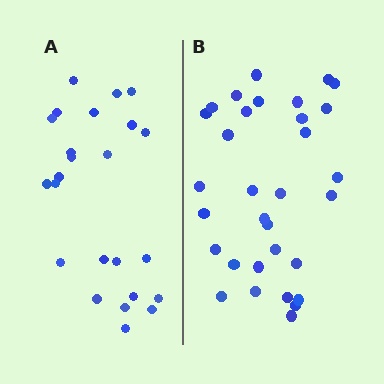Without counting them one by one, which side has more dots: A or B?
Region B (the right region) has more dots.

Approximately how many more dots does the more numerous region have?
Region B has roughly 8 or so more dots than region A.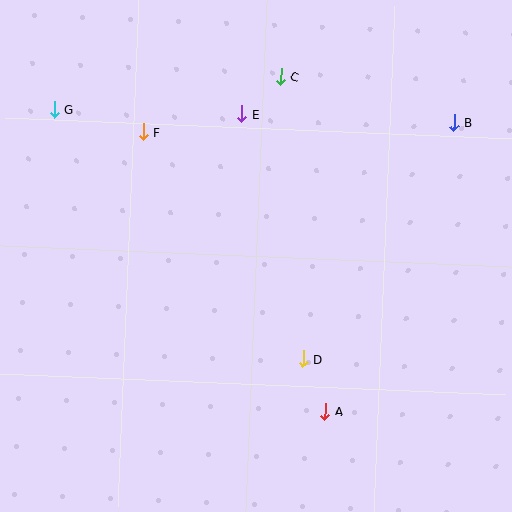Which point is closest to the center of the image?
Point D at (303, 359) is closest to the center.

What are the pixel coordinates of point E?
Point E is at (241, 114).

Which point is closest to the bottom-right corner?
Point A is closest to the bottom-right corner.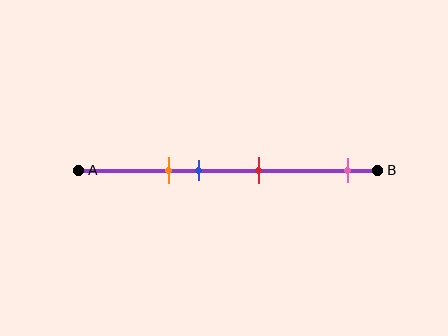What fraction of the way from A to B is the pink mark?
The pink mark is approximately 90% (0.9) of the way from A to B.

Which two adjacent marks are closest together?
The orange and blue marks are the closest adjacent pair.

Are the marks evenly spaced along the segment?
No, the marks are not evenly spaced.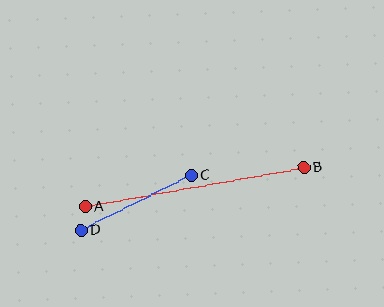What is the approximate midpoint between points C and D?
The midpoint is at approximately (136, 203) pixels.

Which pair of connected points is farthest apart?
Points A and B are farthest apart.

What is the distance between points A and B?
The distance is approximately 222 pixels.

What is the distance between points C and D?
The distance is approximately 123 pixels.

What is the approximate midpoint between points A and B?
The midpoint is at approximately (194, 187) pixels.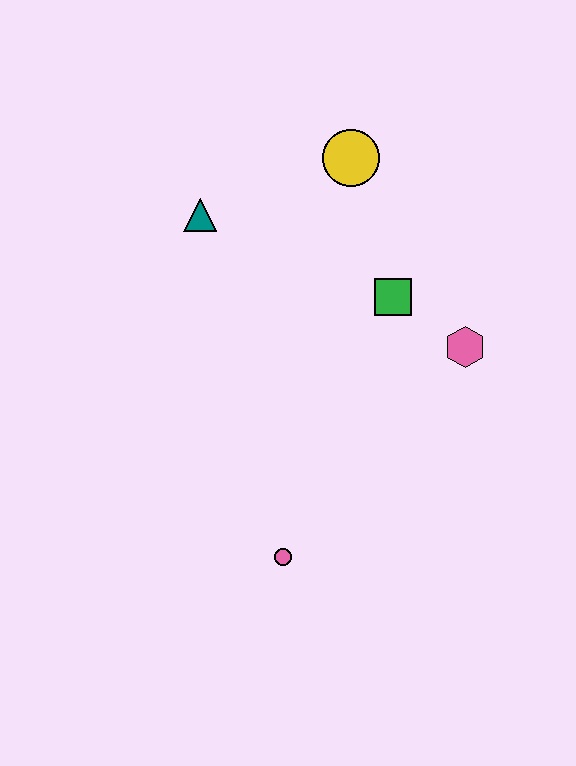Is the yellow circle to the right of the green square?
No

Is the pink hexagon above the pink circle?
Yes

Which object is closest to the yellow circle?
The green square is closest to the yellow circle.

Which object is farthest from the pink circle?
The yellow circle is farthest from the pink circle.